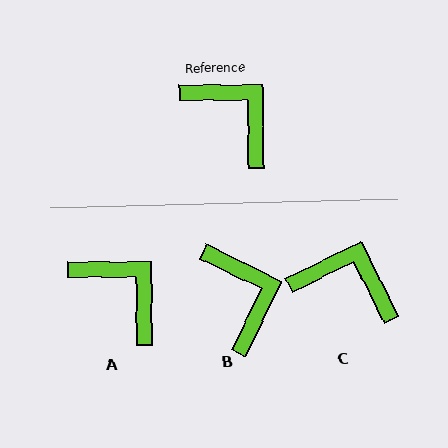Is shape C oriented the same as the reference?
No, it is off by about 27 degrees.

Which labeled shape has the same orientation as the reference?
A.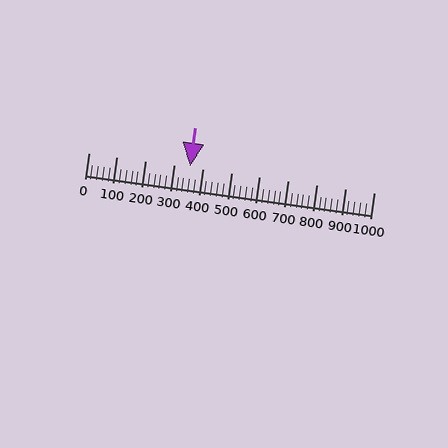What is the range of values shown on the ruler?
The ruler shows values from 0 to 1000.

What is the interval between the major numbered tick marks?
The major tick marks are spaced 100 units apart.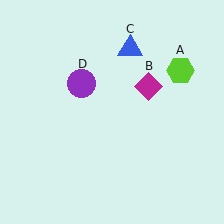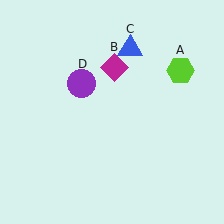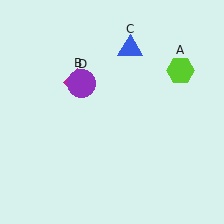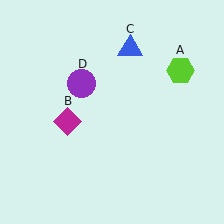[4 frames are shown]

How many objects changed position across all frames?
1 object changed position: magenta diamond (object B).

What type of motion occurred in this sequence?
The magenta diamond (object B) rotated counterclockwise around the center of the scene.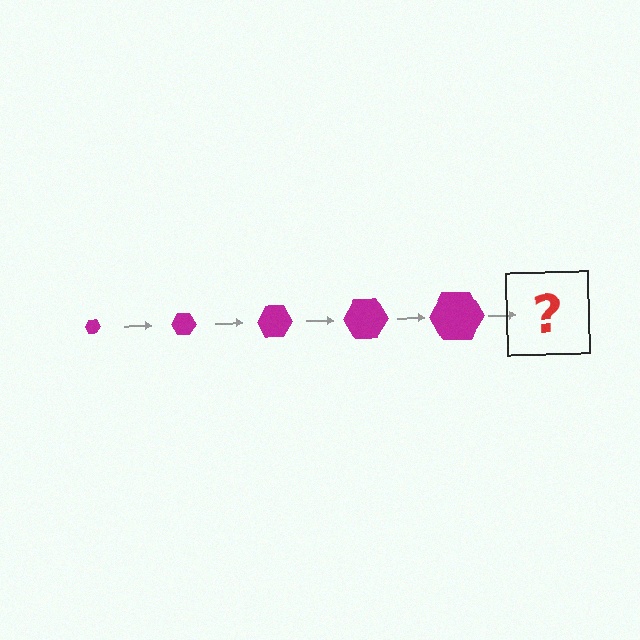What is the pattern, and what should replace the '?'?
The pattern is that the hexagon gets progressively larger each step. The '?' should be a magenta hexagon, larger than the previous one.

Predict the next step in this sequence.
The next step is a magenta hexagon, larger than the previous one.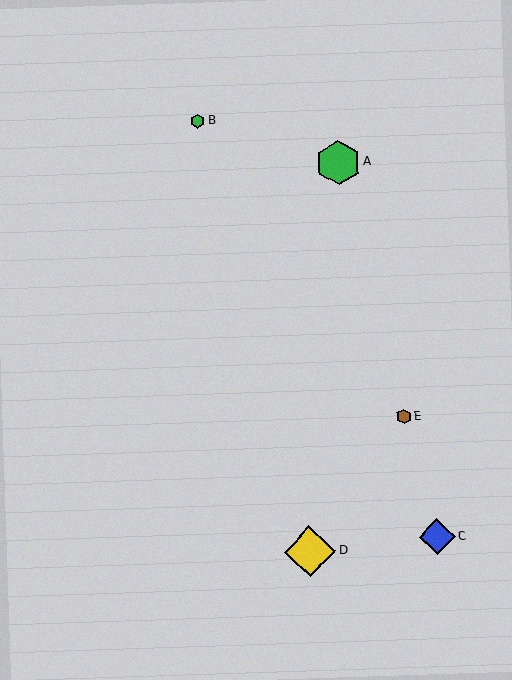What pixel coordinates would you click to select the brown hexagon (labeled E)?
Click at (404, 417) to select the brown hexagon E.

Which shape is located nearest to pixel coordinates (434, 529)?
The blue diamond (labeled C) at (437, 537) is nearest to that location.